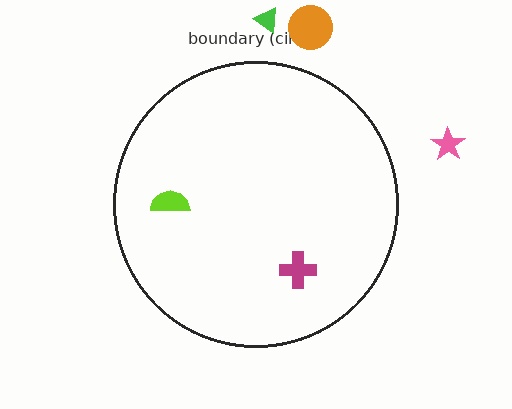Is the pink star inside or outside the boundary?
Outside.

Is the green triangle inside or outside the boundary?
Outside.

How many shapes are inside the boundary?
2 inside, 3 outside.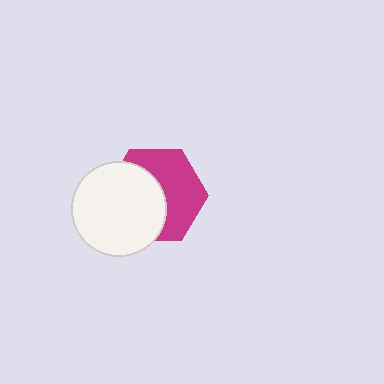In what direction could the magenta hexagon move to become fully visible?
The magenta hexagon could move toward the upper-right. That would shift it out from behind the white circle entirely.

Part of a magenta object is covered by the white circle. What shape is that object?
It is a hexagon.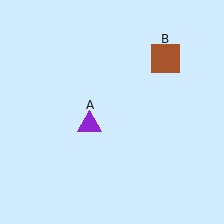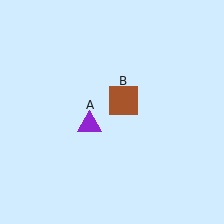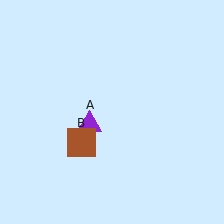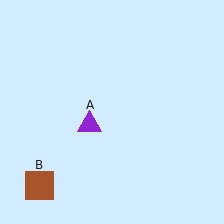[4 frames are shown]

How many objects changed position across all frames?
1 object changed position: brown square (object B).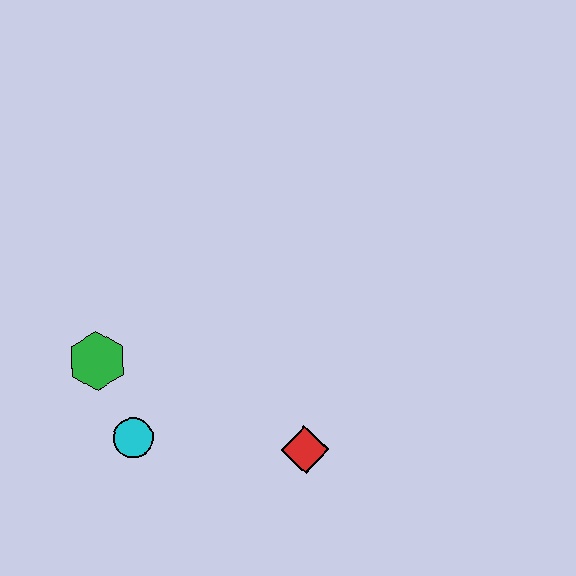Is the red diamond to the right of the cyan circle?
Yes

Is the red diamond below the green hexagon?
Yes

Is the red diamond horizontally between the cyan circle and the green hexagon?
No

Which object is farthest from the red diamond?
The green hexagon is farthest from the red diamond.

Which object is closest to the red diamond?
The cyan circle is closest to the red diamond.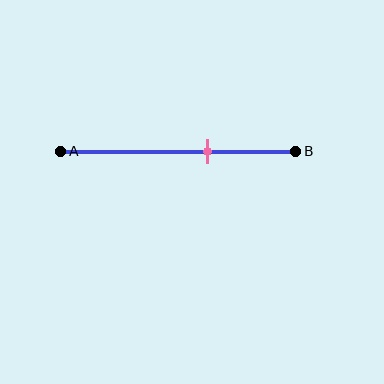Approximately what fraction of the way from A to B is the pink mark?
The pink mark is approximately 65% of the way from A to B.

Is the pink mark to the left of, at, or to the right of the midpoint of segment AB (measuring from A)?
The pink mark is to the right of the midpoint of segment AB.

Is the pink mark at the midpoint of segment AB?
No, the mark is at about 65% from A, not at the 50% midpoint.